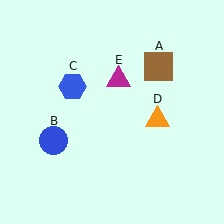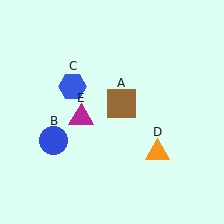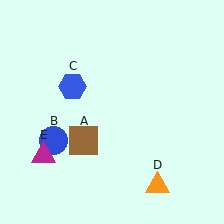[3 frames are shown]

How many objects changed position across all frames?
3 objects changed position: brown square (object A), orange triangle (object D), magenta triangle (object E).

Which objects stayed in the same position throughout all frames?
Blue circle (object B) and blue hexagon (object C) remained stationary.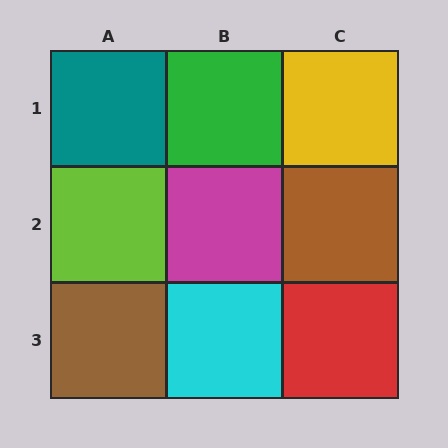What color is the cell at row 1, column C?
Yellow.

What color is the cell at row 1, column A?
Teal.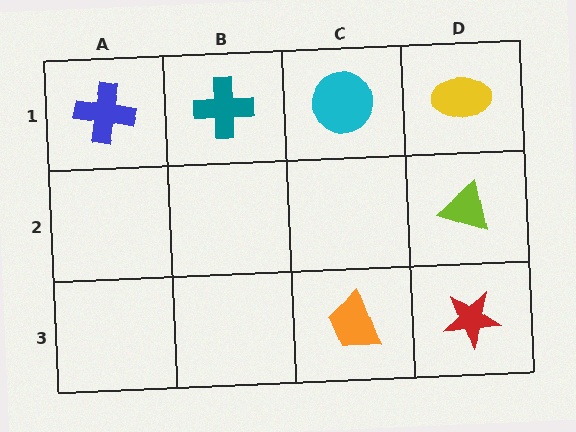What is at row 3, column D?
A red star.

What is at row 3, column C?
An orange trapezoid.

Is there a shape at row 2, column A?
No, that cell is empty.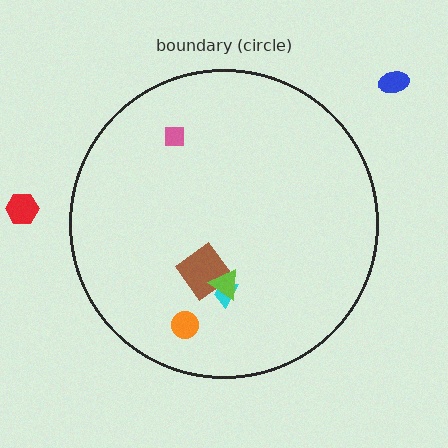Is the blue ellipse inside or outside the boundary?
Outside.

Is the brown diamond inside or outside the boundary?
Inside.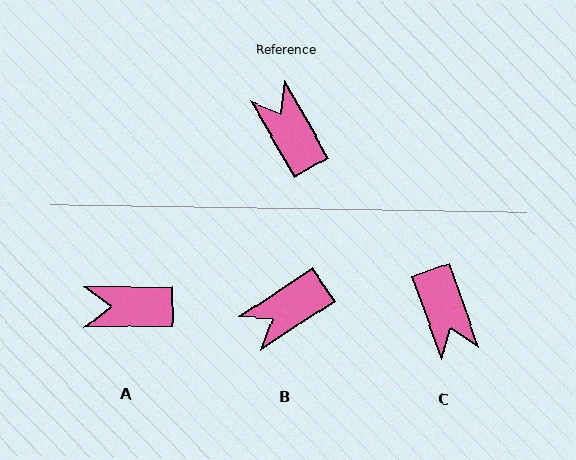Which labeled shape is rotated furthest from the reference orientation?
C, about 169 degrees away.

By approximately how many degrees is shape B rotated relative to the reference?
Approximately 94 degrees counter-clockwise.